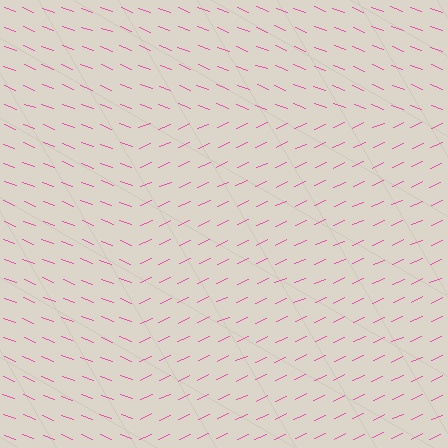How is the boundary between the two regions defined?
The boundary is defined purely by a change in line orientation (approximately 45 degrees difference). All lines are the same color and thickness.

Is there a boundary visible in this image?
Yes, there is a texture boundary formed by a change in line orientation.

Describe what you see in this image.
The image is filled with small pink line segments. A rectangle region in the image has lines oriented differently from the surrounding lines, creating a visible texture boundary.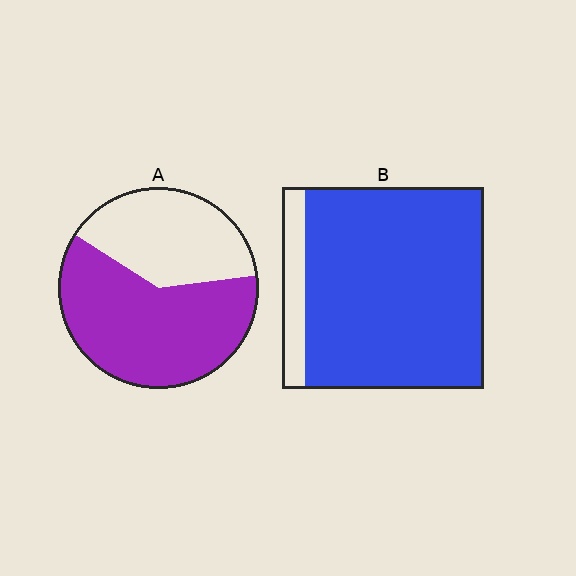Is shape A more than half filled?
Yes.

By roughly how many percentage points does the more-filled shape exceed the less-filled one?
By roughly 30 percentage points (B over A).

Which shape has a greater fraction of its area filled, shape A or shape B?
Shape B.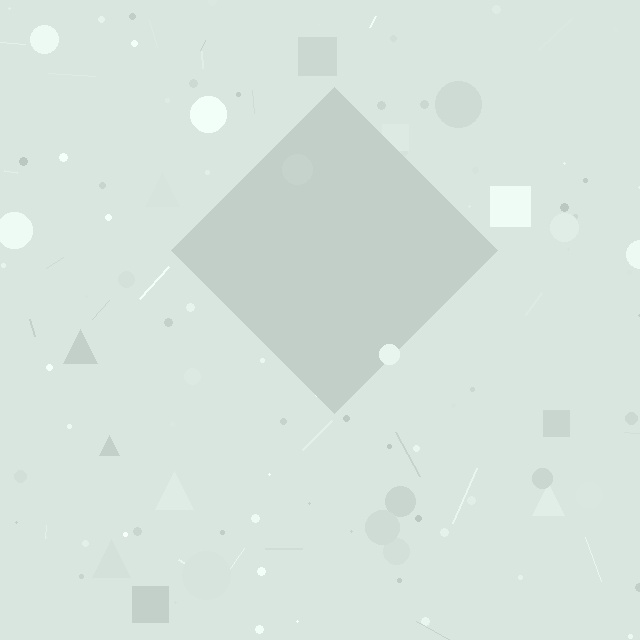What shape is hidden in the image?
A diamond is hidden in the image.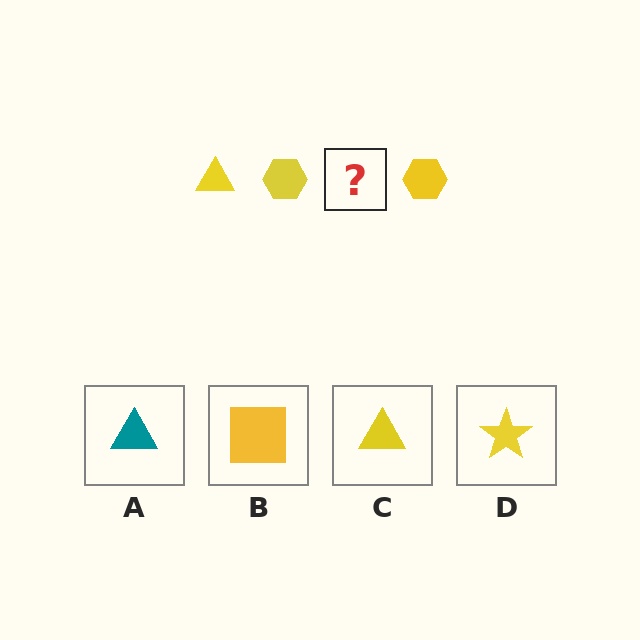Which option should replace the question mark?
Option C.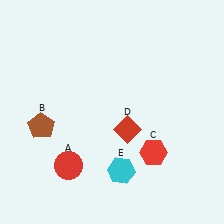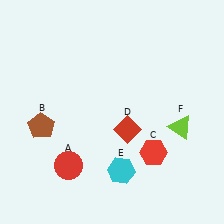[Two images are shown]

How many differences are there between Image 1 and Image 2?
There is 1 difference between the two images.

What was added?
A lime triangle (F) was added in Image 2.